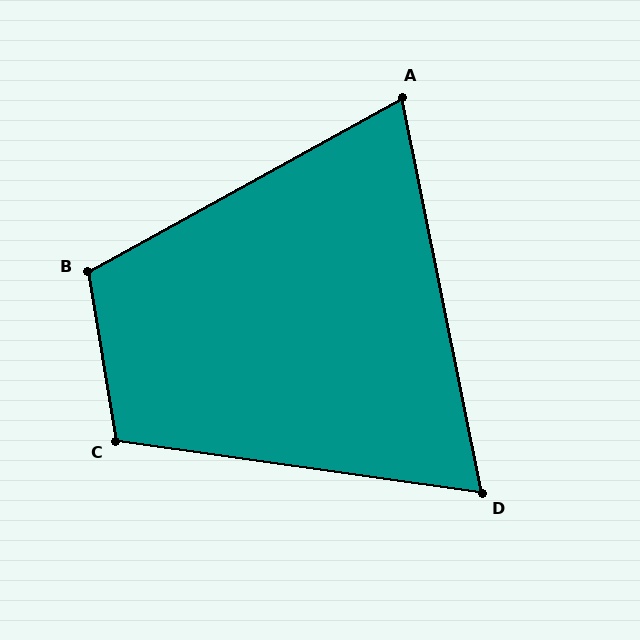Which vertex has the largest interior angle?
B, at approximately 110 degrees.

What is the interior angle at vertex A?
Approximately 72 degrees (acute).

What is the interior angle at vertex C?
Approximately 108 degrees (obtuse).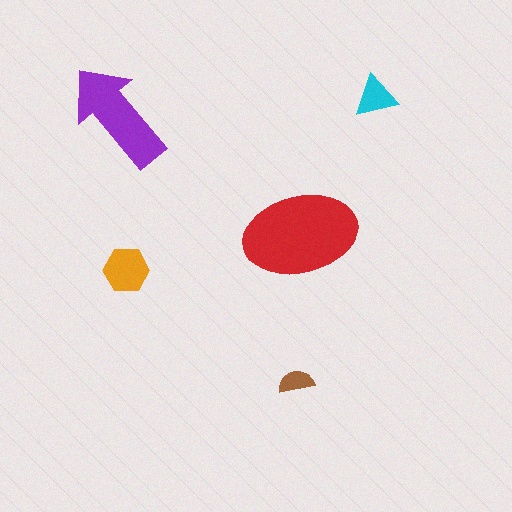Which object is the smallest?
The brown semicircle.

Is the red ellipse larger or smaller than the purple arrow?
Larger.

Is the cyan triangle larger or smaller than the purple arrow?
Smaller.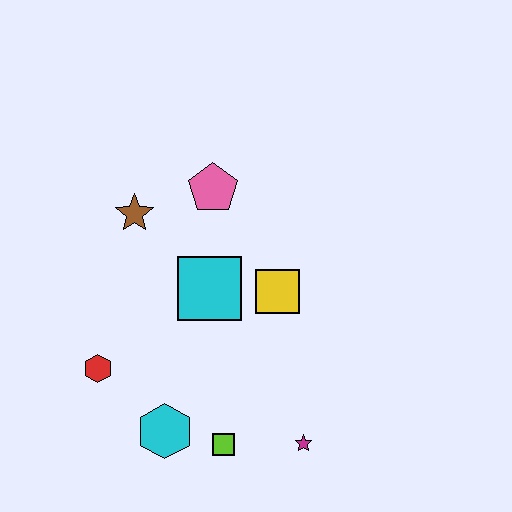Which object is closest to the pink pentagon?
The brown star is closest to the pink pentagon.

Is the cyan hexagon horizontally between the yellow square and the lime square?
No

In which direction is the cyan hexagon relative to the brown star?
The cyan hexagon is below the brown star.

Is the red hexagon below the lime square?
No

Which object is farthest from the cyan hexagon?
The pink pentagon is farthest from the cyan hexagon.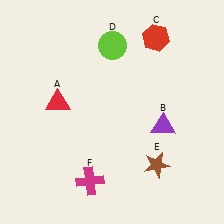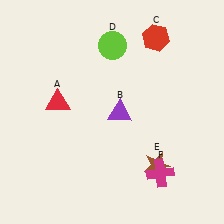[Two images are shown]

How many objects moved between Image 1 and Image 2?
2 objects moved between the two images.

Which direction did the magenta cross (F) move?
The magenta cross (F) moved right.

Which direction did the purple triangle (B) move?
The purple triangle (B) moved left.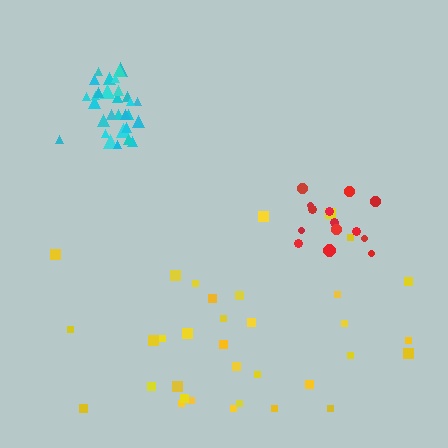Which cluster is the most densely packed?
Cyan.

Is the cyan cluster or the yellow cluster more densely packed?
Cyan.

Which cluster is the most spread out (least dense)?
Yellow.